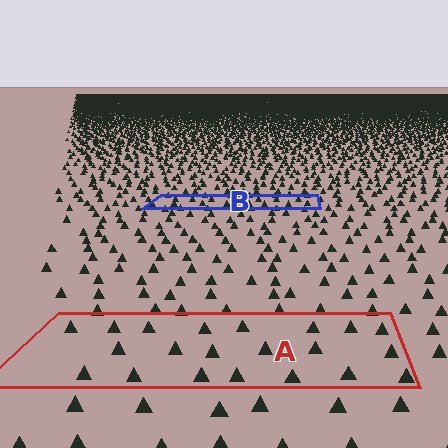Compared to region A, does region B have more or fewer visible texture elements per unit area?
Region B has more texture elements per unit area — they are packed more densely because it is farther away.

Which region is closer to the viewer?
Region A is closer. The texture elements there are larger and more spread out.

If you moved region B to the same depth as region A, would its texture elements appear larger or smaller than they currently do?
They would appear larger. At a closer depth, the same texture elements are projected at a bigger on-screen size.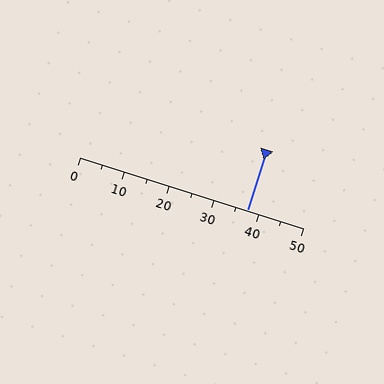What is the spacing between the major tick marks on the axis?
The major ticks are spaced 10 apart.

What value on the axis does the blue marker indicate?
The marker indicates approximately 37.5.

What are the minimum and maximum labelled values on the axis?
The axis runs from 0 to 50.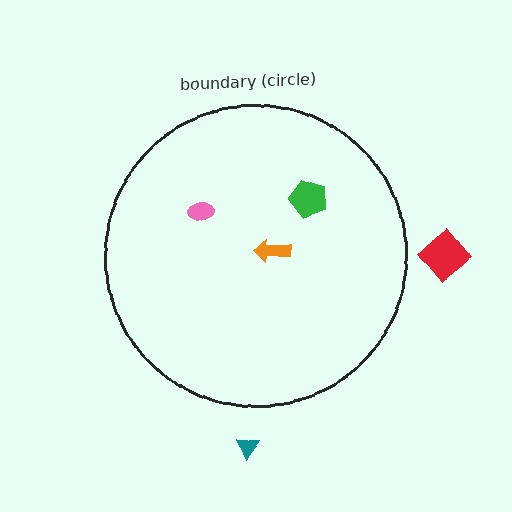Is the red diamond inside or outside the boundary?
Outside.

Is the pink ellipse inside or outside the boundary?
Inside.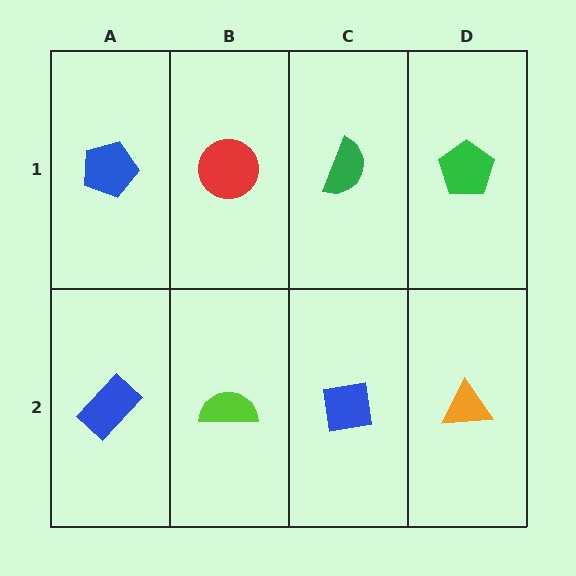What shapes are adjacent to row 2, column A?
A blue pentagon (row 1, column A), a lime semicircle (row 2, column B).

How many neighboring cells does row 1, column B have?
3.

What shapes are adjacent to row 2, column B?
A red circle (row 1, column B), a blue rectangle (row 2, column A), a blue square (row 2, column C).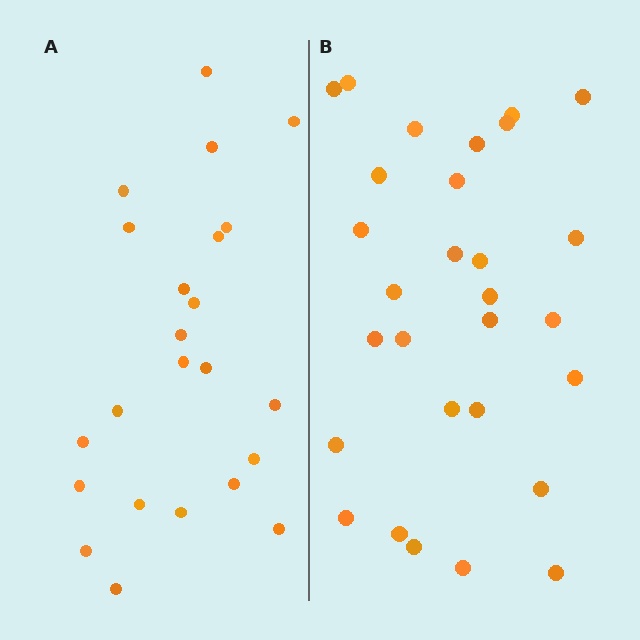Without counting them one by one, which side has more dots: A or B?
Region B (the right region) has more dots.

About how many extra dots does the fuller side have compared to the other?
Region B has about 6 more dots than region A.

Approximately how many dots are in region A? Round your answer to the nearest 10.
About 20 dots. (The exact count is 23, which rounds to 20.)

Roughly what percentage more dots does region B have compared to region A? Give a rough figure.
About 25% more.